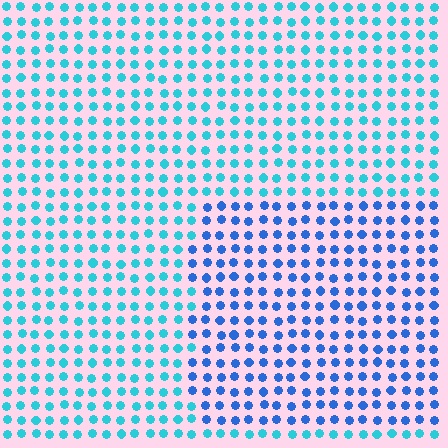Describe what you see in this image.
The image is filled with small cyan elements in a uniform arrangement. A rectangle-shaped region is visible where the elements are tinted to a slightly different hue, forming a subtle color boundary.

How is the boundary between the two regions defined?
The boundary is defined purely by a slight shift in hue (about 34 degrees). Spacing, size, and orientation are identical on both sides.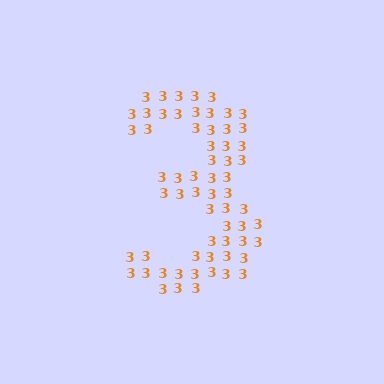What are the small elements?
The small elements are digit 3's.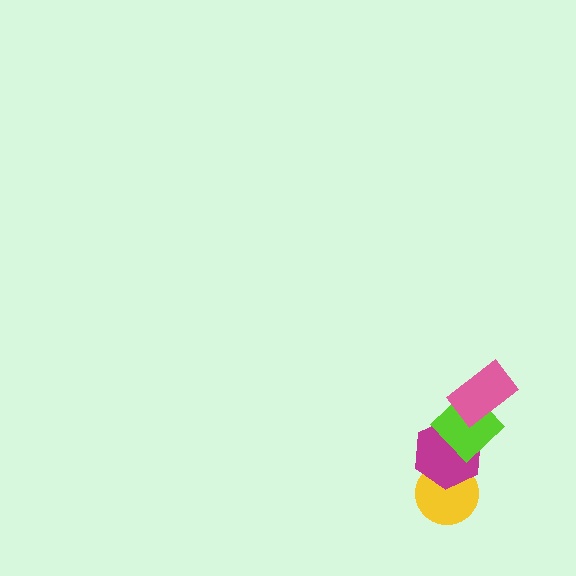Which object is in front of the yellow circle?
The magenta hexagon is in front of the yellow circle.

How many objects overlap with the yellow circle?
1 object overlaps with the yellow circle.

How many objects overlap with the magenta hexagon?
2 objects overlap with the magenta hexagon.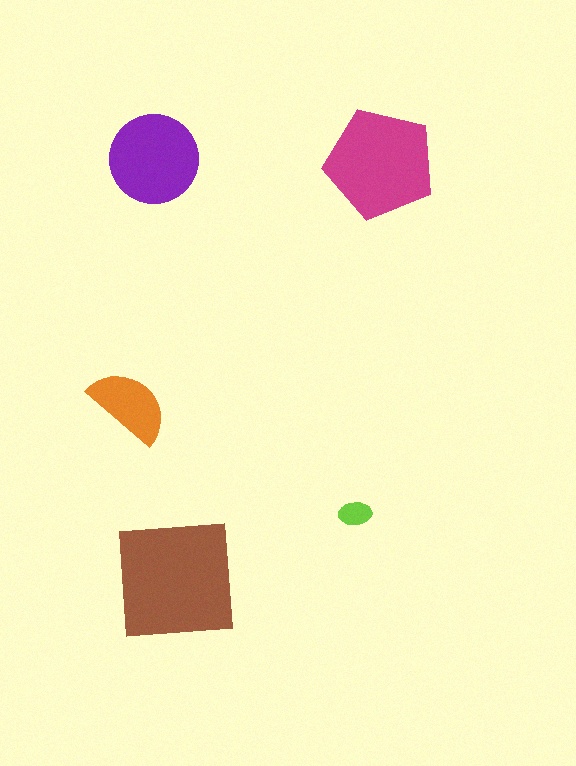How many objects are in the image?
There are 5 objects in the image.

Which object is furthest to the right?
The magenta pentagon is rightmost.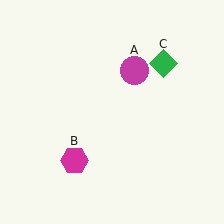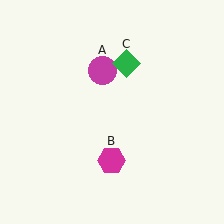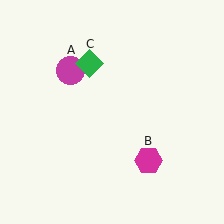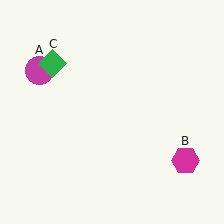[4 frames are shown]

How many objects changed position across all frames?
3 objects changed position: magenta circle (object A), magenta hexagon (object B), green diamond (object C).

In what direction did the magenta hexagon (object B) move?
The magenta hexagon (object B) moved right.